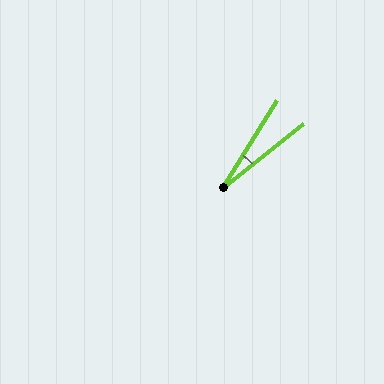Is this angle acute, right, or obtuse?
It is acute.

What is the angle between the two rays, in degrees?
Approximately 19 degrees.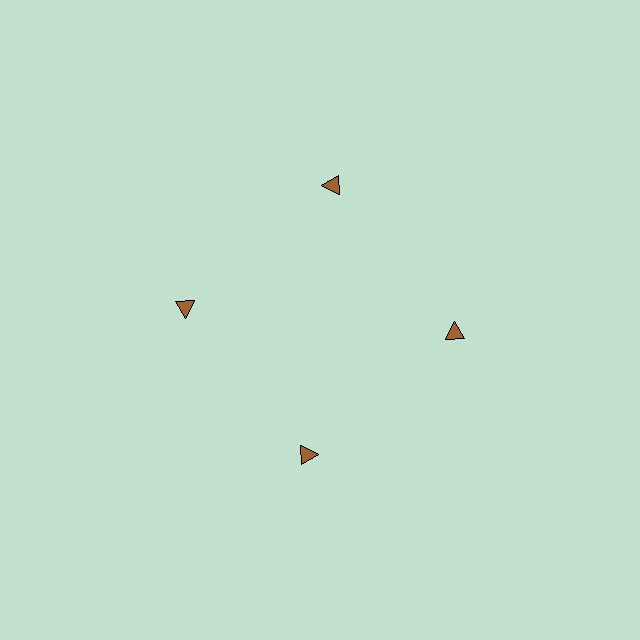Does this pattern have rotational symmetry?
Yes, this pattern has 4-fold rotational symmetry. It looks the same after rotating 90 degrees around the center.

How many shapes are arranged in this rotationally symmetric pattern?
There are 4 shapes, arranged in 4 groups of 1.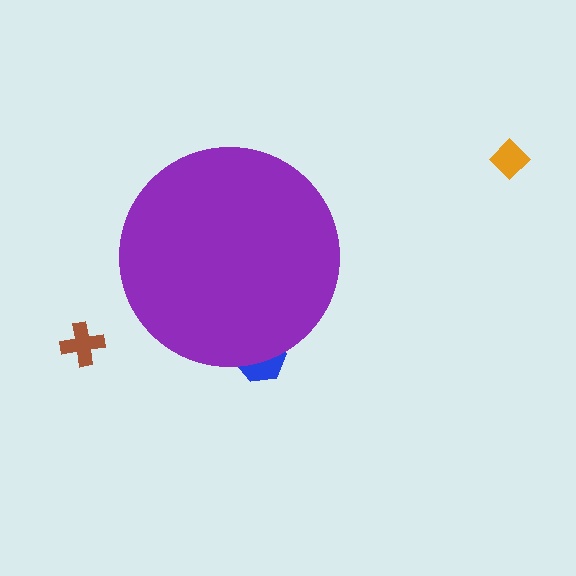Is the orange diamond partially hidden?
No, the orange diamond is fully visible.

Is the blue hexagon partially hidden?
Yes, the blue hexagon is partially hidden behind the purple circle.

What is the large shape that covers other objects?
A purple circle.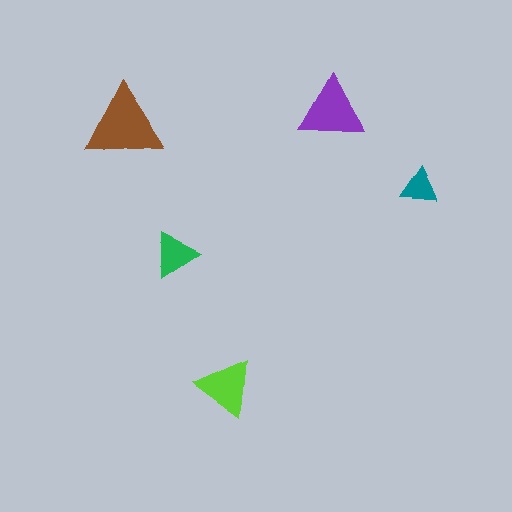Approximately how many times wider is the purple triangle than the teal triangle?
About 2 times wider.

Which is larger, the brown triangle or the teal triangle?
The brown one.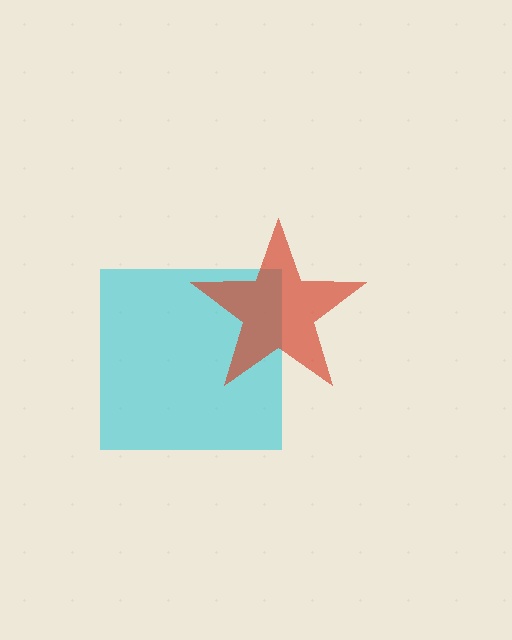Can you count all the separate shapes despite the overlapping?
Yes, there are 2 separate shapes.